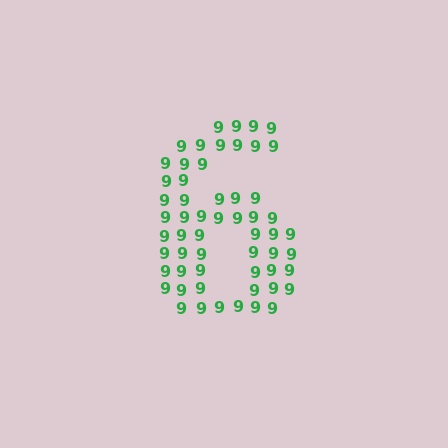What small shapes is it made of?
It is made of small digit 9's.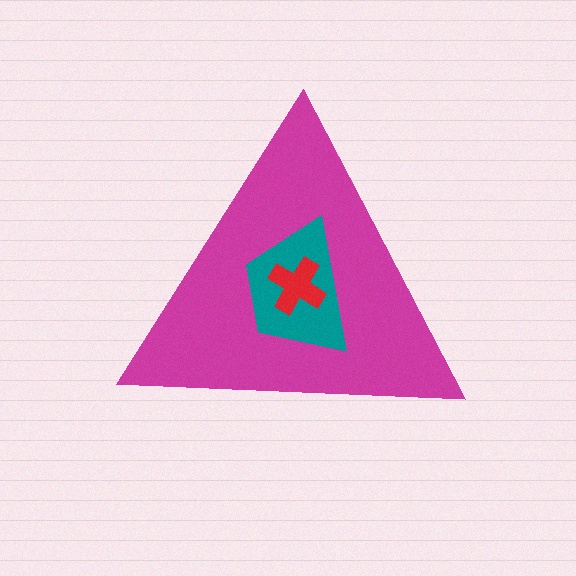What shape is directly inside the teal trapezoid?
The red cross.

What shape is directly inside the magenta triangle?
The teal trapezoid.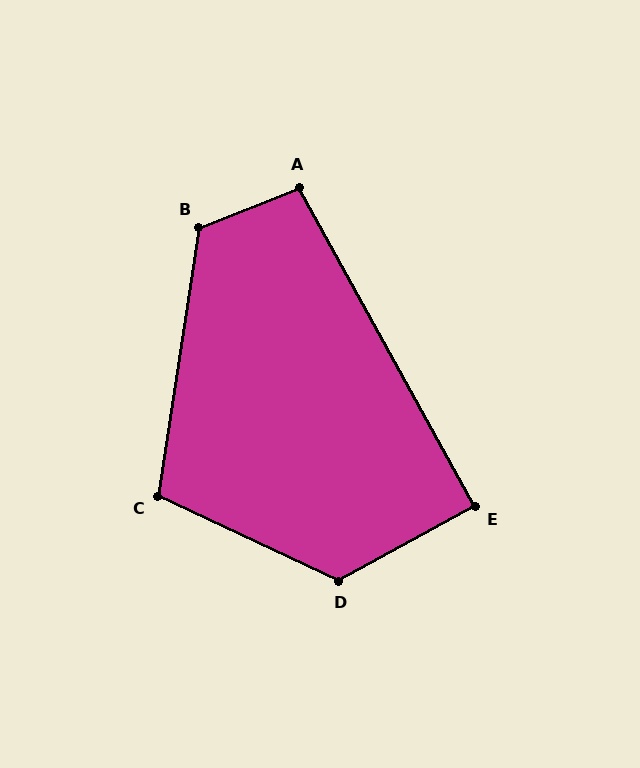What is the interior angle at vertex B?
Approximately 121 degrees (obtuse).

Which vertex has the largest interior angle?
D, at approximately 126 degrees.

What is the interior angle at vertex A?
Approximately 97 degrees (obtuse).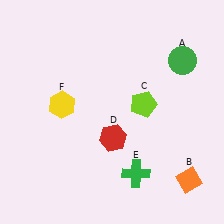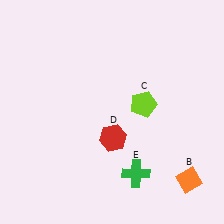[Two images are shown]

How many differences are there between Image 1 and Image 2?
There are 2 differences between the two images.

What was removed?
The green circle (A), the yellow hexagon (F) were removed in Image 2.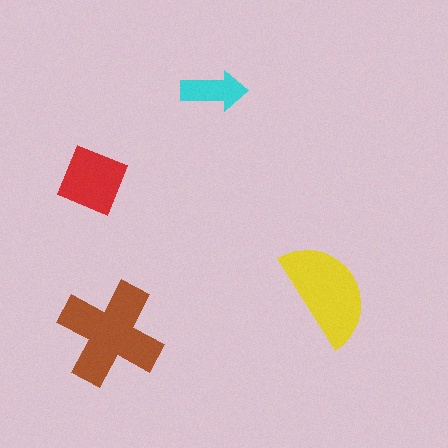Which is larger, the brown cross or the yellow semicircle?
The brown cross.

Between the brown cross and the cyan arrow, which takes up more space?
The brown cross.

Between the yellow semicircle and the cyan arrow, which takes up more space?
The yellow semicircle.